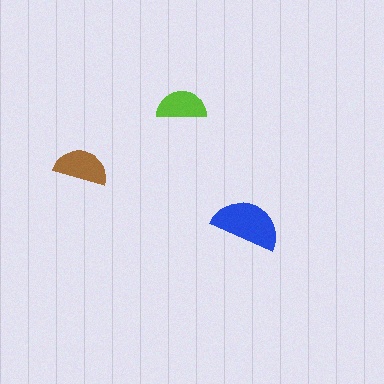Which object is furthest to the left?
The brown semicircle is leftmost.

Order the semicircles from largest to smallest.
the blue one, the brown one, the lime one.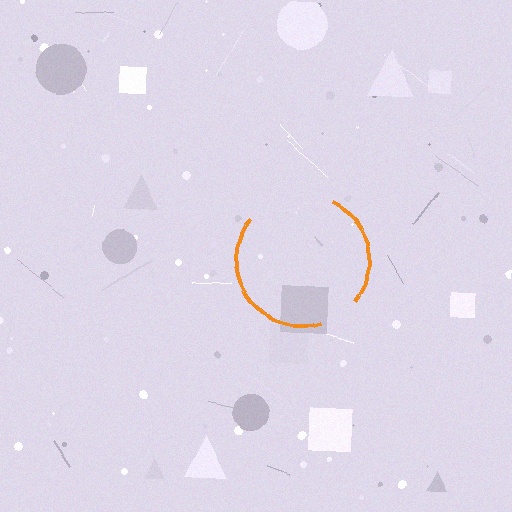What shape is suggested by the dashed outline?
The dashed outline suggests a circle.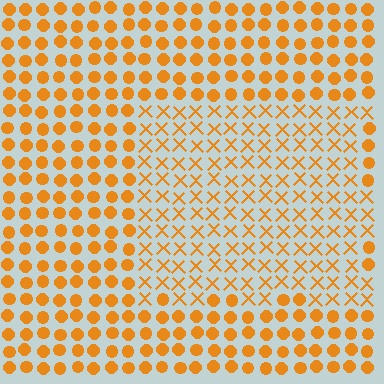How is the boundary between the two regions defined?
The boundary is defined by a change in element shape: X marks inside vs. circles outside. All elements share the same color and spacing.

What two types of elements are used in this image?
The image uses X marks inside the rectangle region and circles outside it.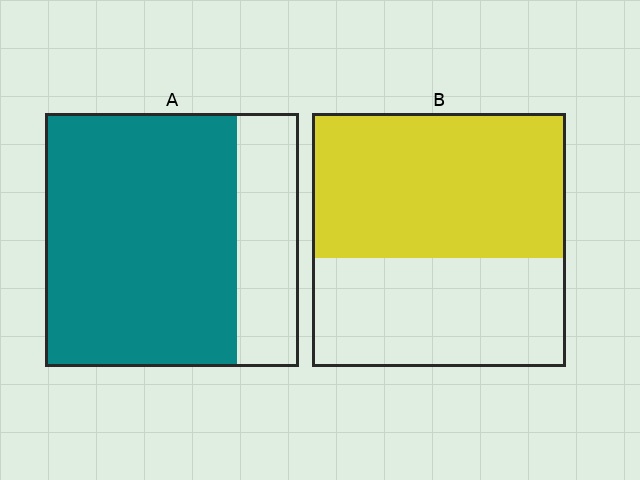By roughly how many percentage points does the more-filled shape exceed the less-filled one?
By roughly 20 percentage points (A over B).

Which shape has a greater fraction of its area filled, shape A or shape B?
Shape A.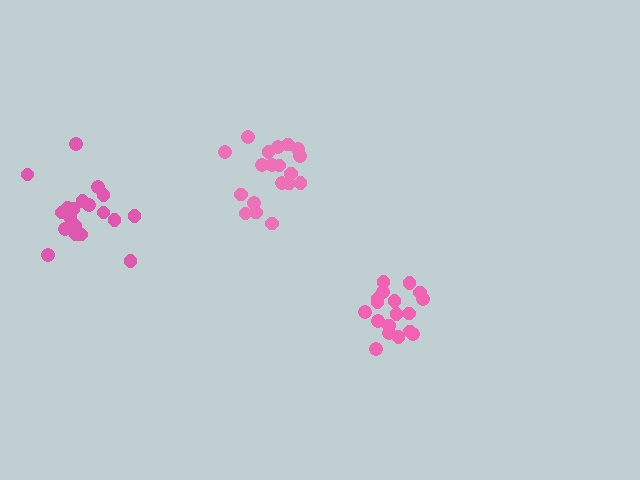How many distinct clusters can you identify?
There are 3 distinct clusters.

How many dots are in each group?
Group 1: 19 dots, Group 2: 18 dots, Group 3: 19 dots (56 total).